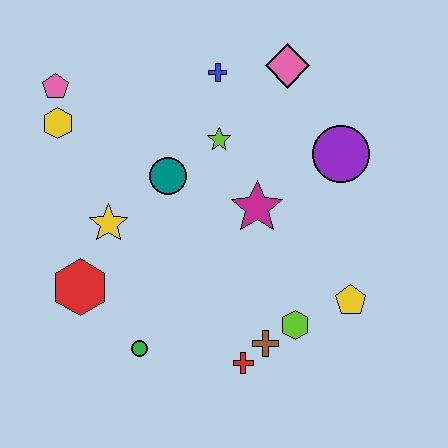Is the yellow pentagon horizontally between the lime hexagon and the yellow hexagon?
No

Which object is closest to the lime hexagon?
The brown cross is closest to the lime hexagon.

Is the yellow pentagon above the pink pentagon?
No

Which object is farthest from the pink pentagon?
The yellow pentagon is farthest from the pink pentagon.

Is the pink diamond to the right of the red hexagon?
Yes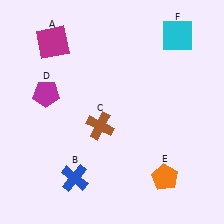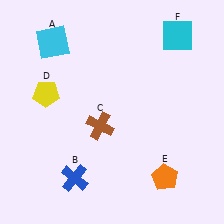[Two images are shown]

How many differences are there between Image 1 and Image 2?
There are 2 differences between the two images.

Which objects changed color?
A changed from magenta to cyan. D changed from magenta to yellow.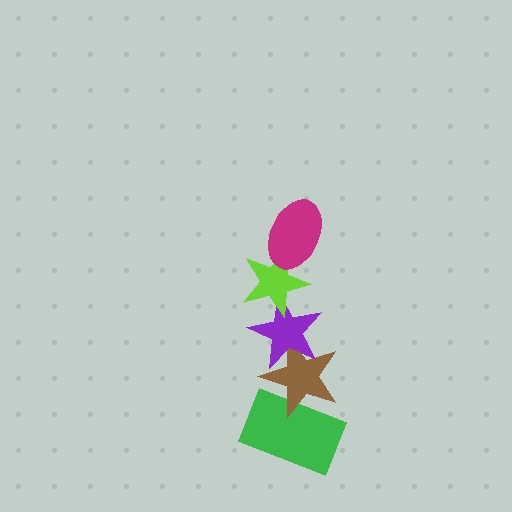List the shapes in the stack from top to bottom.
From top to bottom: the magenta ellipse, the lime star, the purple star, the brown star, the green rectangle.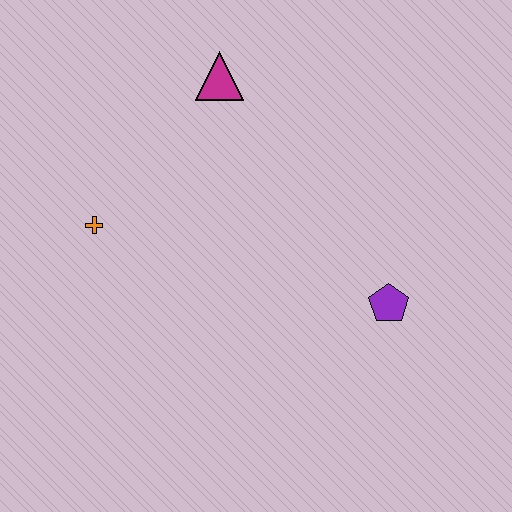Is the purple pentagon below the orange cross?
Yes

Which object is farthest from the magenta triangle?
The purple pentagon is farthest from the magenta triangle.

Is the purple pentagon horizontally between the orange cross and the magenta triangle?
No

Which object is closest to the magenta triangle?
The orange cross is closest to the magenta triangle.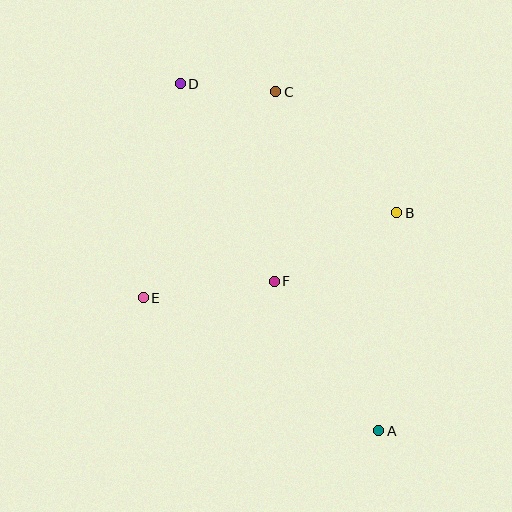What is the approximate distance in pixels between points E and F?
The distance between E and F is approximately 132 pixels.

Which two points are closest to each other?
Points C and D are closest to each other.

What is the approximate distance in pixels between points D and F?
The distance between D and F is approximately 219 pixels.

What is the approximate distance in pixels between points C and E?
The distance between C and E is approximately 245 pixels.